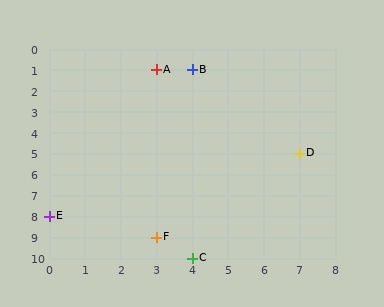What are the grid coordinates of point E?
Point E is at grid coordinates (0, 8).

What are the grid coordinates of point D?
Point D is at grid coordinates (7, 5).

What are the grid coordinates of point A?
Point A is at grid coordinates (3, 1).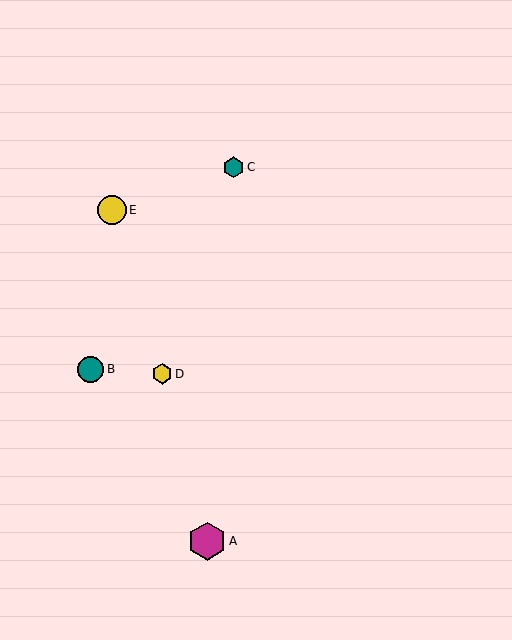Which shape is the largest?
The magenta hexagon (labeled A) is the largest.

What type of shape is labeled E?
Shape E is a yellow circle.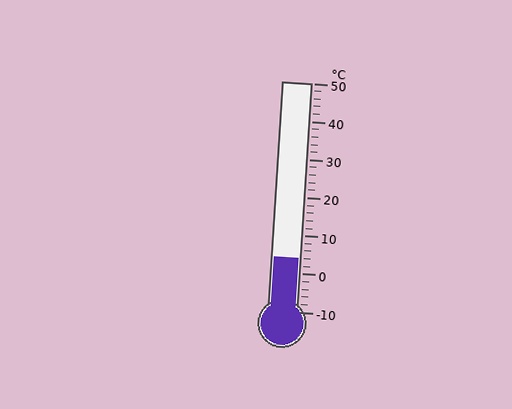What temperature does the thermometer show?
The thermometer shows approximately 4°C.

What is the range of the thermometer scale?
The thermometer scale ranges from -10°C to 50°C.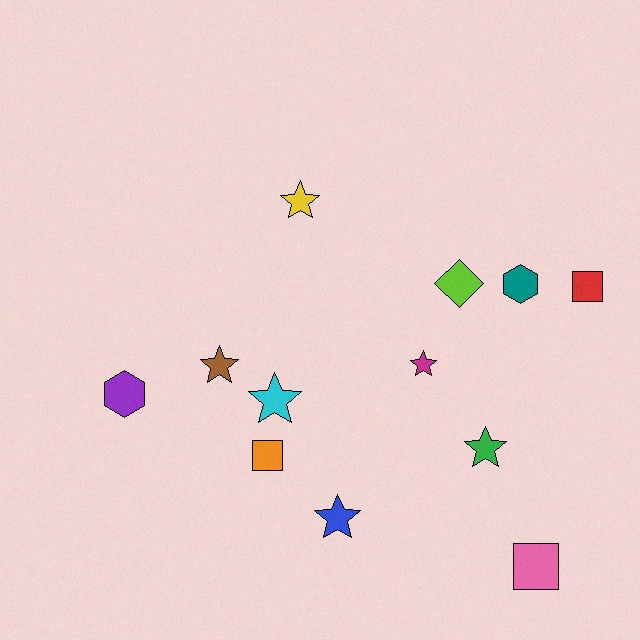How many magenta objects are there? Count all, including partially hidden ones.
There is 1 magenta object.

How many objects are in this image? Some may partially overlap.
There are 12 objects.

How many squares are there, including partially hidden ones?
There are 3 squares.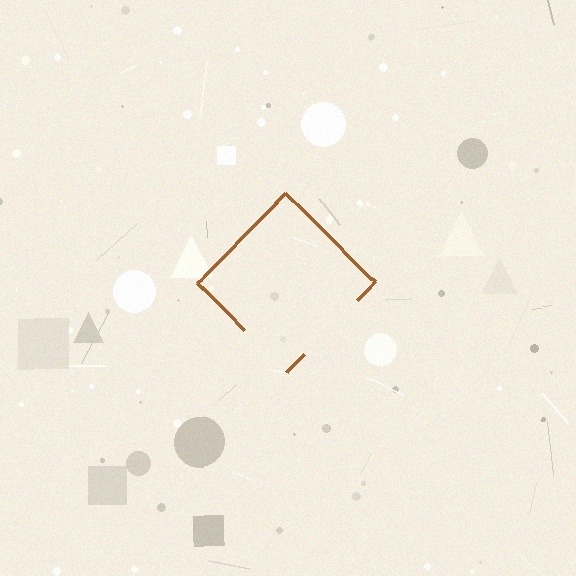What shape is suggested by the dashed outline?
The dashed outline suggests a diamond.